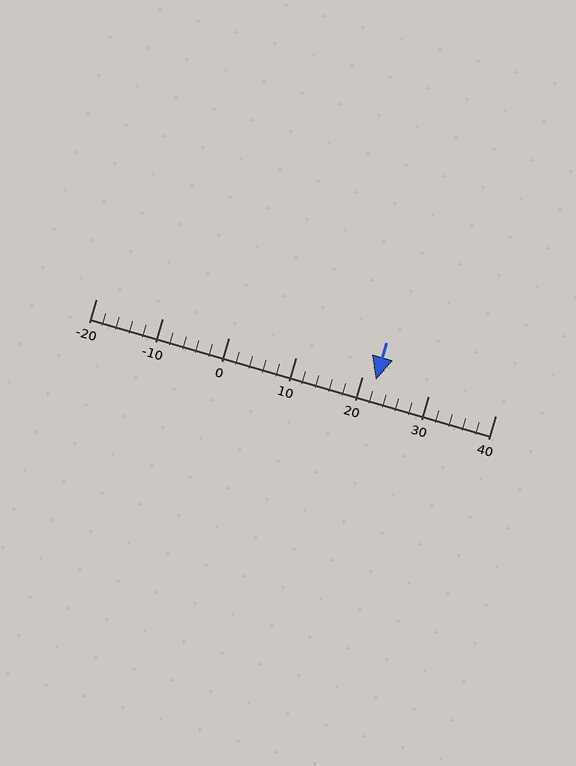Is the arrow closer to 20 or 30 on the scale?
The arrow is closer to 20.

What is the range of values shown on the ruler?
The ruler shows values from -20 to 40.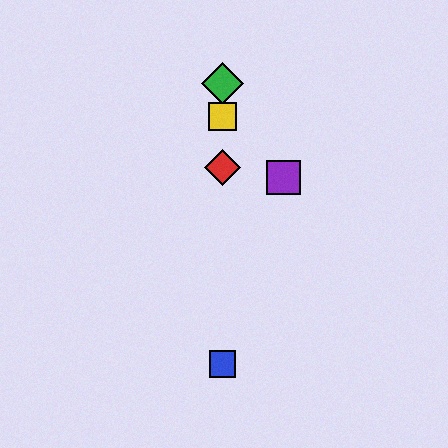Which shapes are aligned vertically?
The red diamond, the blue square, the green diamond, the yellow square are aligned vertically.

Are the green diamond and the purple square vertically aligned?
No, the green diamond is at x≈223 and the purple square is at x≈284.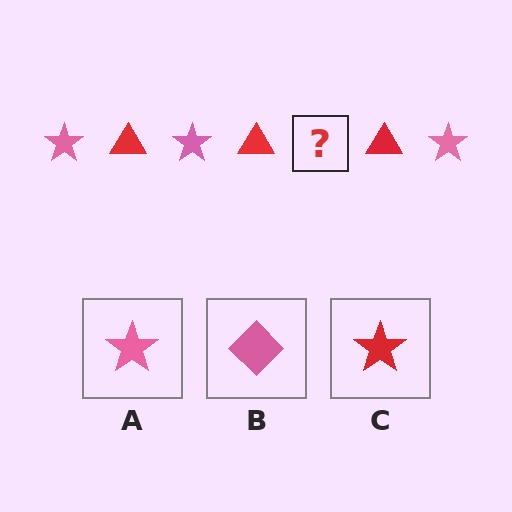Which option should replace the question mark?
Option A.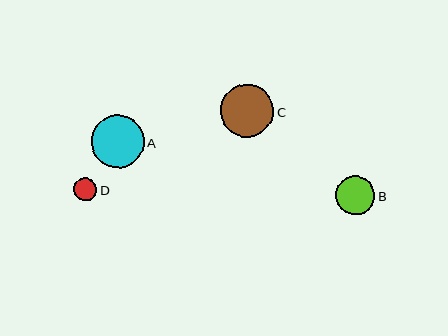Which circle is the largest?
Circle C is the largest with a size of approximately 53 pixels.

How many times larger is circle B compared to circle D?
Circle B is approximately 1.7 times the size of circle D.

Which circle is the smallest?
Circle D is the smallest with a size of approximately 23 pixels.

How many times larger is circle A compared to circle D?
Circle A is approximately 2.3 times the size of circle D.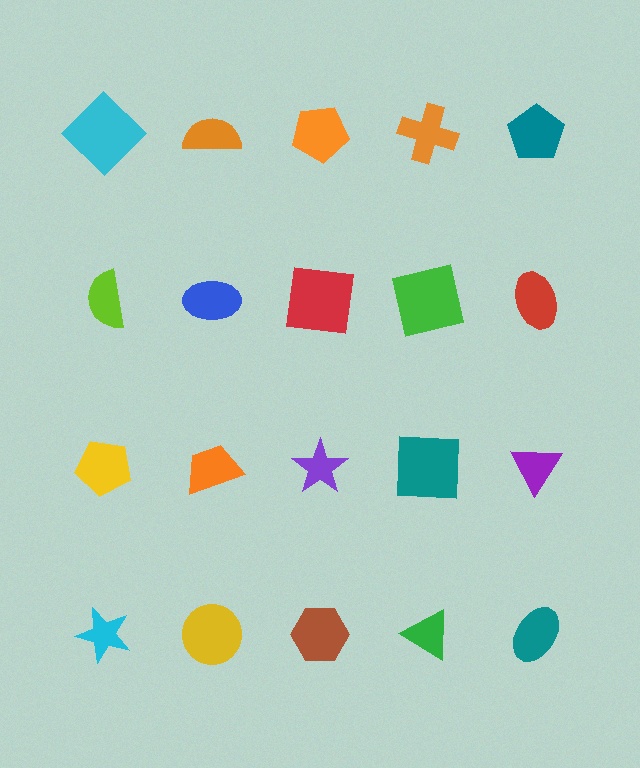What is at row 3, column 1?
A yellow pentagon.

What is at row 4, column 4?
A green triangle.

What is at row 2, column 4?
A green square.